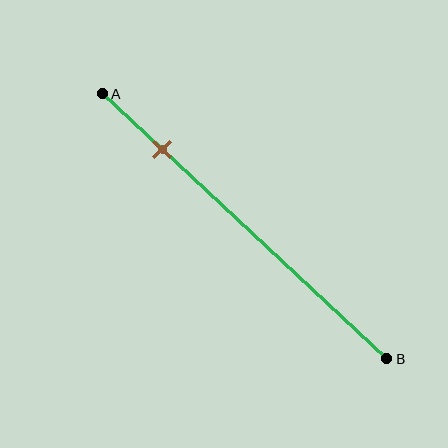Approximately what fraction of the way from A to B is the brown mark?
The brown mark is approximately 20% of the way from A to B.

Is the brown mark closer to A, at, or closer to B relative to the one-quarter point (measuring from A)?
The brown mark is closer to point A than the one-quarter point of segment AB.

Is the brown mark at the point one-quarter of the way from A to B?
No, the mark is at about 20% from A, not at the 25% one-quarter point.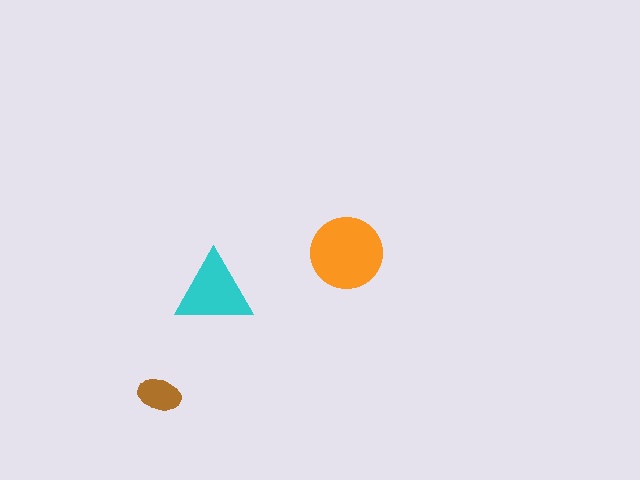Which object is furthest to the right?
The orange circle is rightmost.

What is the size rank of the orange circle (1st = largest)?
1st.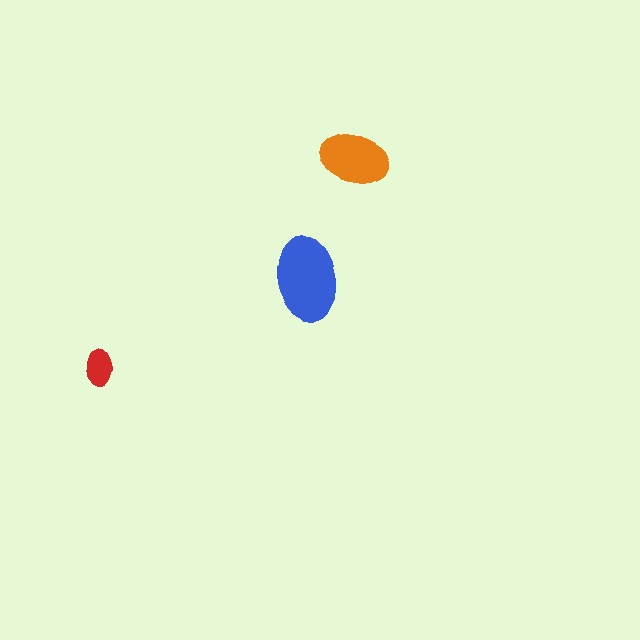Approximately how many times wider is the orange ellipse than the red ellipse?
About 2 times wider.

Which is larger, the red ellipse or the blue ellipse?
The blue one.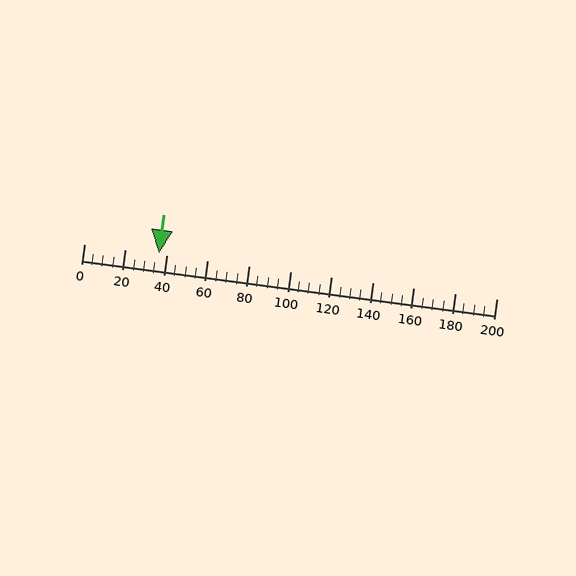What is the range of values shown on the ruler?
The ruler shows values from 0 to 200.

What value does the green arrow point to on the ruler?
The green arrow points to approximately 36.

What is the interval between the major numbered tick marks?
The major tick marks are spaced 20 units apart.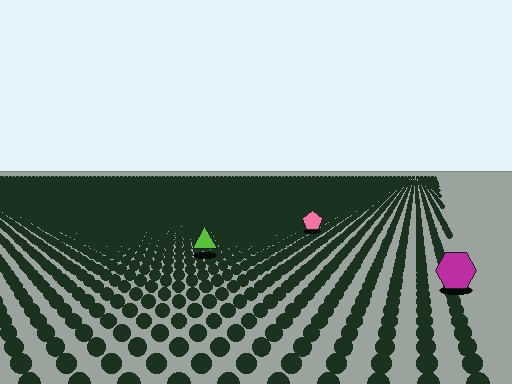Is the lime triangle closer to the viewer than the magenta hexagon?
No. The magenta hexagon is closer — you can tell from the texture gradient: the ground texture is coarser near it.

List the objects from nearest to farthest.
From nearest to farthest: the magenta hexagon, the lime triangle, the pink pentagon.